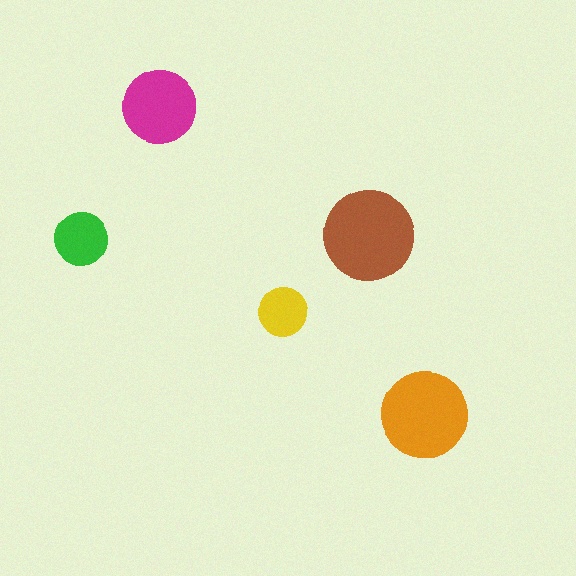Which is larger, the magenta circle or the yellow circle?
The magenta one.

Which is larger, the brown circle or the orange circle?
The brown one.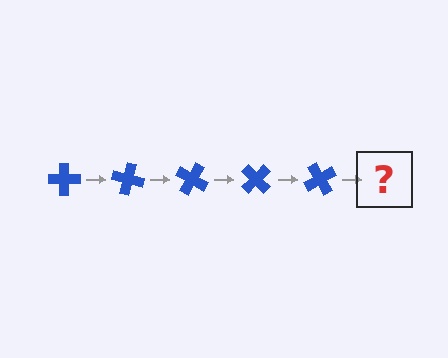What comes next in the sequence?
The next element should be a blue cross rotated 75 degrees.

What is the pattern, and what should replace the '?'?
The pattern is that the cross rotates 15 degrees each step. The '?' should be a blue cross rotated 75 degrees.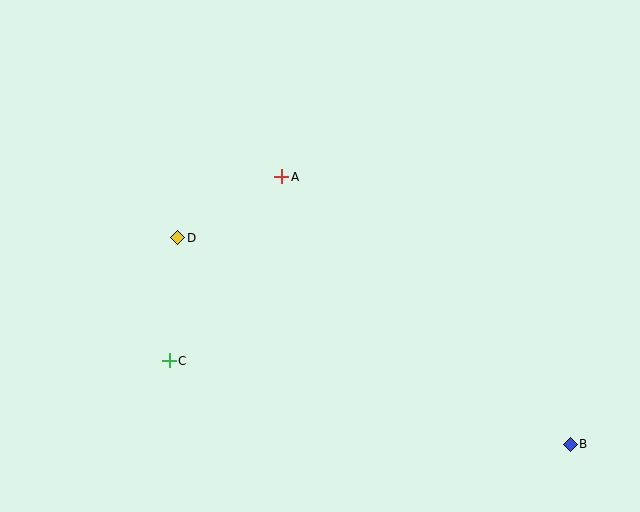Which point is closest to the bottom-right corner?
Point B is closest to the bottom-right corner.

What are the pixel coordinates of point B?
Point B is at (570, 444).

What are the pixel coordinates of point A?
Point A is at (282, 177).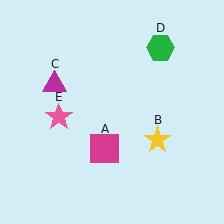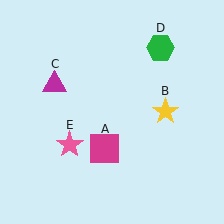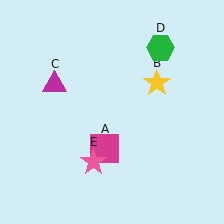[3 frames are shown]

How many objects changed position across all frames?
2 objects changed position: yellow star (object B), pink star (object E).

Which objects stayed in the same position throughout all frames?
Magenta square (object A) and magenta triangle (object C) and green hexagon (object D) remained stationary.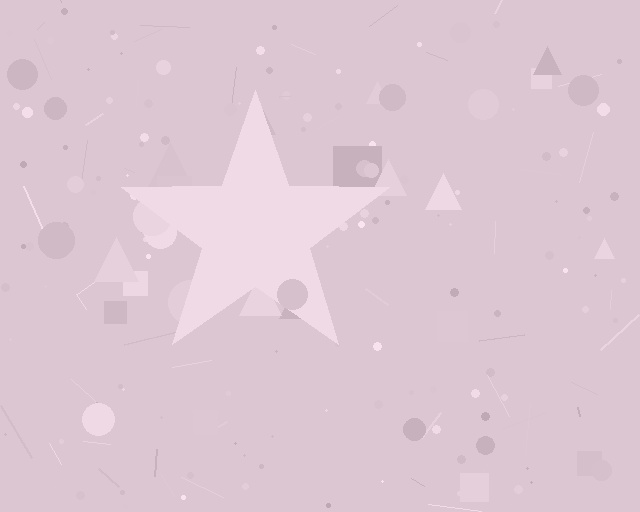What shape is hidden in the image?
A star is hidden in the image.